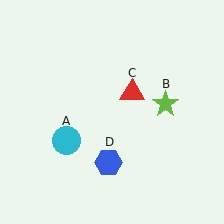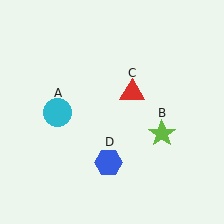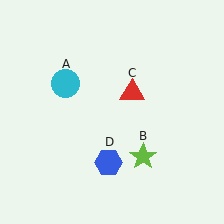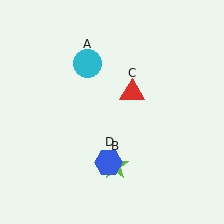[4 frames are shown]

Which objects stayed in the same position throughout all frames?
Red triangle (object C) and blue hexagon (object D) remained stationary.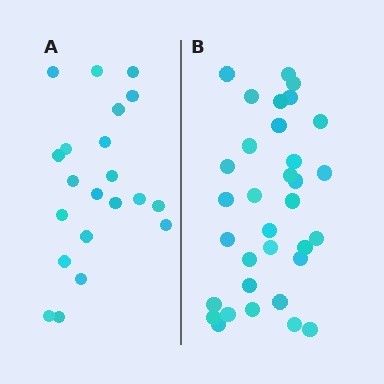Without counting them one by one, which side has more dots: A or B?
Region B (the right region) has more dots.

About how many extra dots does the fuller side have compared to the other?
Region B has roughly 12 or so more dots than region A.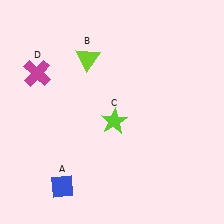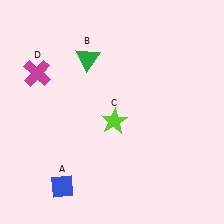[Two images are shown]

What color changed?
The triangle (B) changed from lime in Image 1 to green in Image 2.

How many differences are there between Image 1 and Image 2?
There is 1 difference between the two images.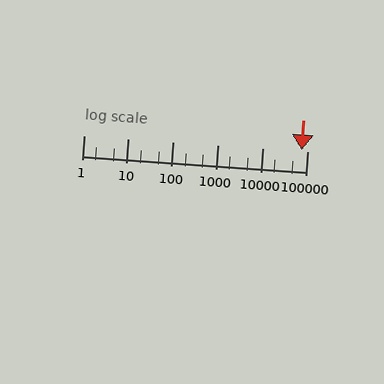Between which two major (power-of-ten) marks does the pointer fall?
The pointer is between 10000 and 100000.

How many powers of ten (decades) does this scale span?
The scale spans 5 decades, from 1 to 100000.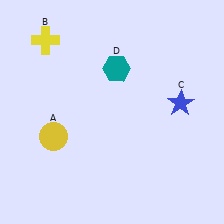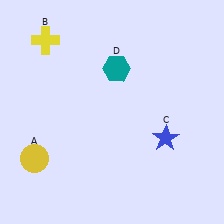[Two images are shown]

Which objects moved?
The objects that moved are: the yellow circle (A), the blue star (C).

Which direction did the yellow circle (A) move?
The yellow circle (A) moved down.